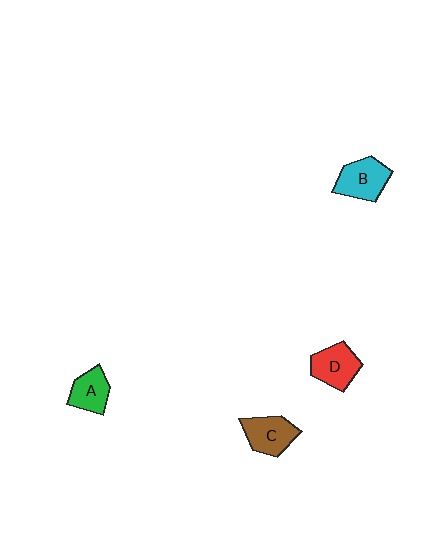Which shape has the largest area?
Shape B (cyan).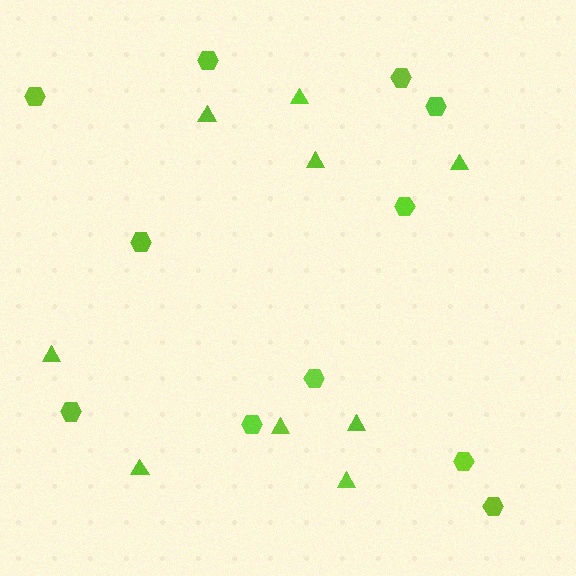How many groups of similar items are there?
There are 2 groups: one group of hexagons (11) and one group of triangles (9).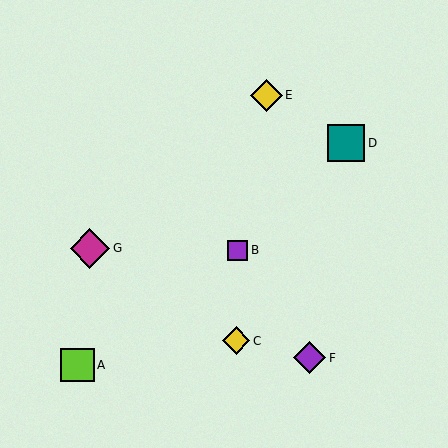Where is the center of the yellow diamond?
The center of the yellow diamond is at (236, 341).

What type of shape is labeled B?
Shape B is a purple square.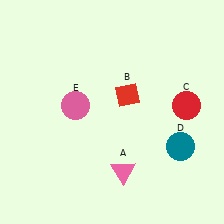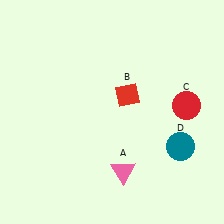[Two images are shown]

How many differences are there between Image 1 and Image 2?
There is 1 difference between the two images.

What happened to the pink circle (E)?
The pink circle (E) was removed in Image 2. It was in the top-left area of Image 1.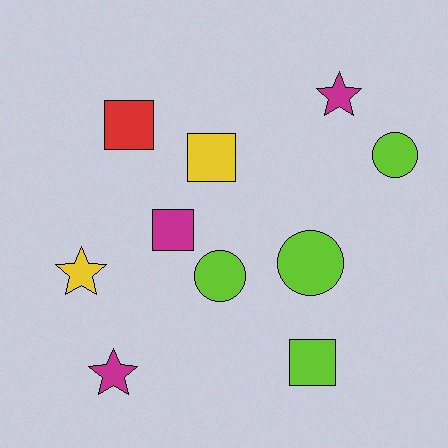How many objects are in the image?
There are 10 objects.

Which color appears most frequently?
Lime, with 4 objects.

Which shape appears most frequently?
Square, with 4 objects.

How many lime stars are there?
There are no lime stars.